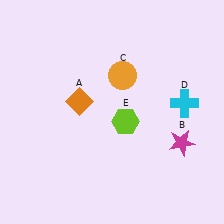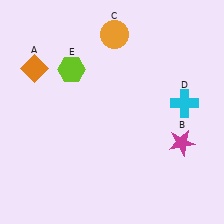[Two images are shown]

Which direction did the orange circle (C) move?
The orange circle (C) moved up.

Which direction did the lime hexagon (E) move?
The lime hexagon (E) moved left.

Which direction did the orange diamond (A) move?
The orange diamond (A) moved left.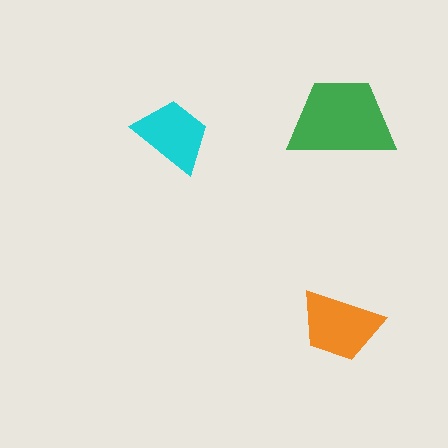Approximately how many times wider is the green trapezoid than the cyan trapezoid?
About 1.5 times wider.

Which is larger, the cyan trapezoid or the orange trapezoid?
The orange one.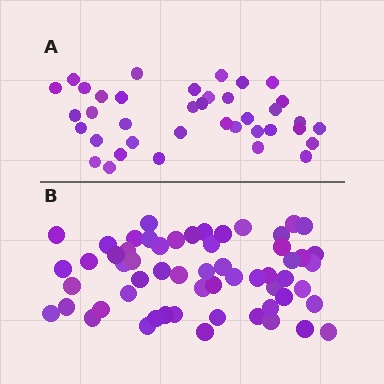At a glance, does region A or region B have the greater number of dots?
Region B (the bottom region) has more dots.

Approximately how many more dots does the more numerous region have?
Region B has approximately 20 more dots than region A.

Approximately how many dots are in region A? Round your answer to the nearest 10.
About 40 dots. (The exact count is 38, which rounds to 40.)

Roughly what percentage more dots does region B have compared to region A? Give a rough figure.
About 55% more.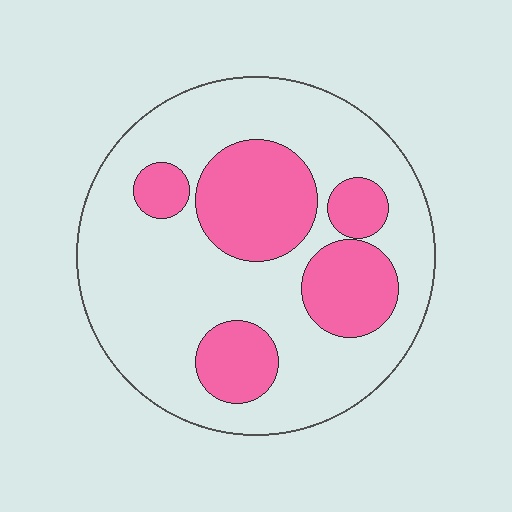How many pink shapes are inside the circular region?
5.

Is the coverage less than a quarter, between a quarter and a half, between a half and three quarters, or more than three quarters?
Between a quarter and a half.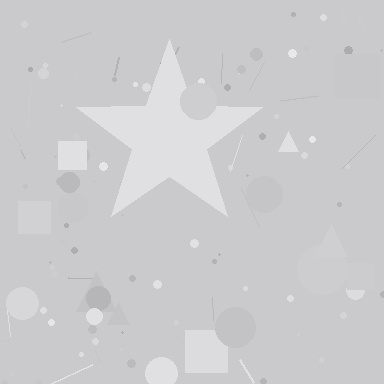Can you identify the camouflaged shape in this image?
The camouflaged shape is a star.